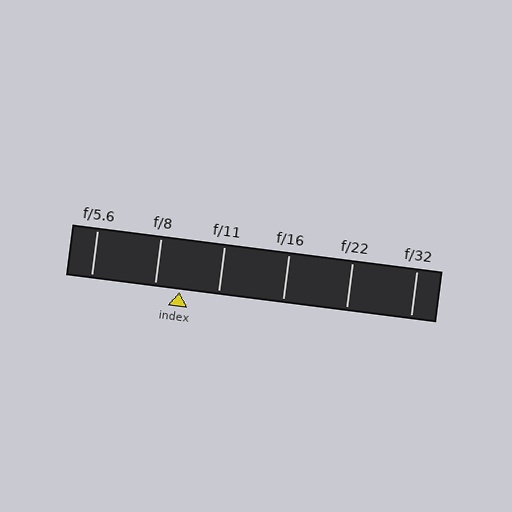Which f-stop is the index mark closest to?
The index mark is closest to f/8.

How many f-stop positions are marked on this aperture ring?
There are 6 f-stop positions marked.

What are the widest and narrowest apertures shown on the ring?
The widest aperture shown is f/5.6 and the narrowest is f/32.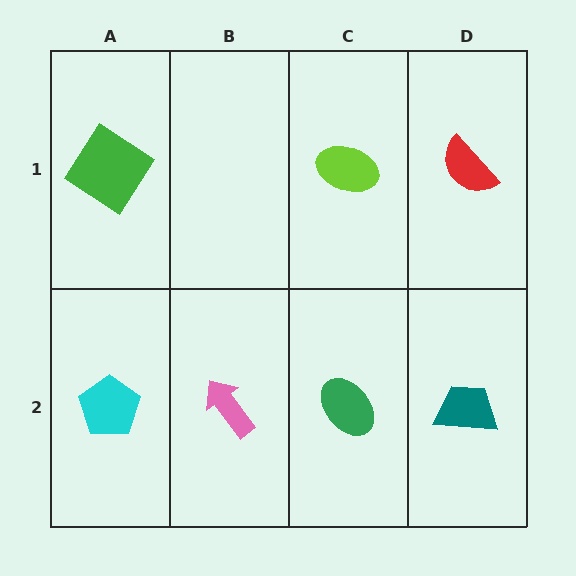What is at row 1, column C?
A lime ellipse.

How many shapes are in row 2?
4 shapes.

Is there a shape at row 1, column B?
No, that cell is empty.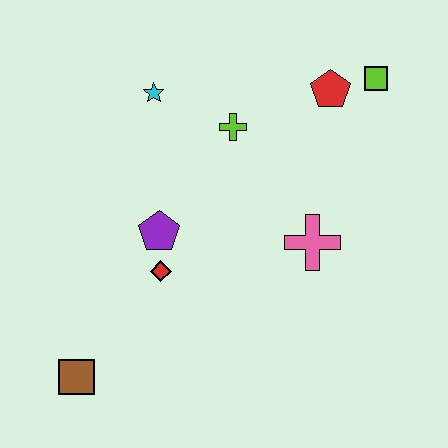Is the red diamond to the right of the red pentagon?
No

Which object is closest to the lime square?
The red pentagon is closest to the lime square.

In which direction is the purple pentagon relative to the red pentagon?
The purple pentagon is to the left of the red pentagon.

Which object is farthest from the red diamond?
The lime square is farthest from the red diamond.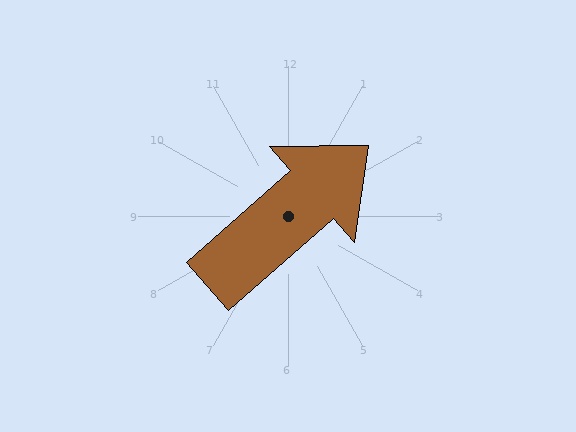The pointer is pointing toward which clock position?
Roughly 2 o'clock.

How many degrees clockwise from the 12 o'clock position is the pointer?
Approximately 49 degrees.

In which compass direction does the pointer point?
Northeast.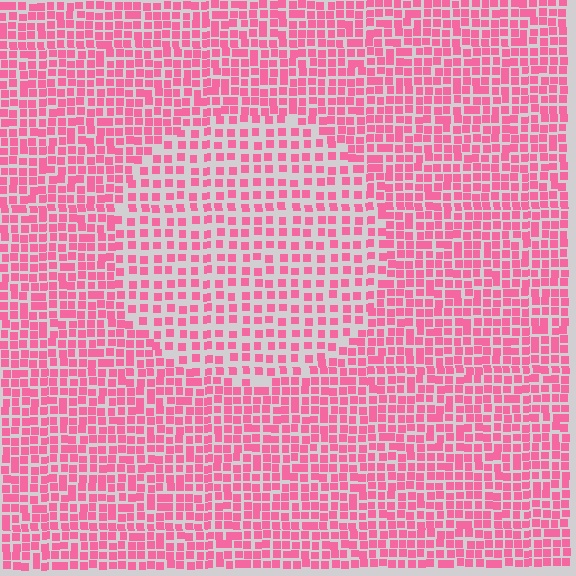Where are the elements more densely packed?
The elements are more densely packed outside the circle boundary.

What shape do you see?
I see a circle.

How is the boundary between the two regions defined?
The boundary is defined by a change in element density (approximately 1.7x ratio). All elements are the same color, size, and shape.